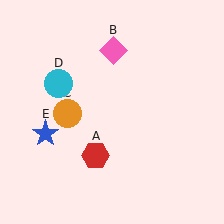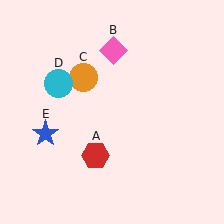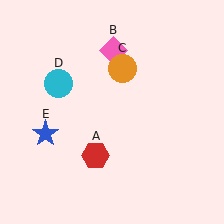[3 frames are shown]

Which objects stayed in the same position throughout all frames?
Red hexagon (object A) and pink diamond (object B) and cyan circle (object D) and blue star (object E) remained stationary.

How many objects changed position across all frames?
1 object changed position: orange circle (object C).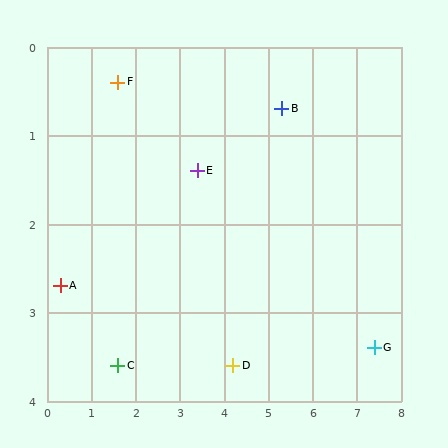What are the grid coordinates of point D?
Point D is at approximately (4.2, 3.6).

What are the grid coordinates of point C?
Point C is at approximately (1.6, 3.6).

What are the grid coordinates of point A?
Point A is at approximately (0.3, 2.7).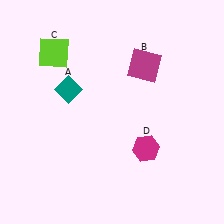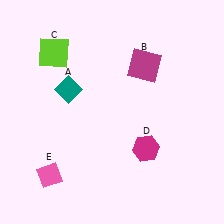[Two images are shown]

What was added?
A pink diamond (E) was added in Image 2.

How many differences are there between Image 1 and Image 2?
There is 1 difference between the two images.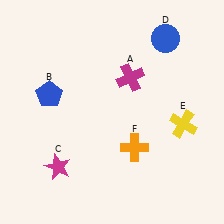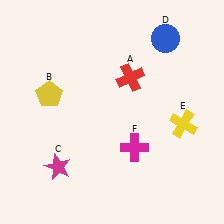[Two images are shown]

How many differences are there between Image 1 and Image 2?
There are 3 differences between the two images.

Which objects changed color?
A changed from magenta to red. B changed from blue to yellow. F changed from orange to magenta.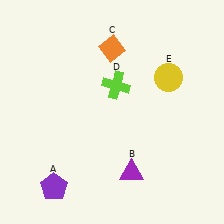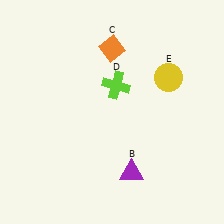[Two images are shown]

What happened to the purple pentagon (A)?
The purple pentagon (A) was removed in Image 2. It was in the bottom-left area of Image 1.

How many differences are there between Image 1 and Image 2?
There is 1 difference between the two images.